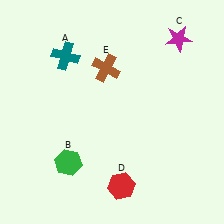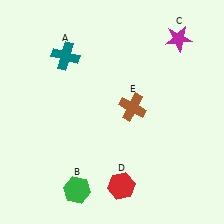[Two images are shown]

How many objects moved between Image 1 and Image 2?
2 objects moved between the two images.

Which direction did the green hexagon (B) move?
The green hexagon (B) moved down.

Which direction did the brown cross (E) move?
The brown cross (E) moved down.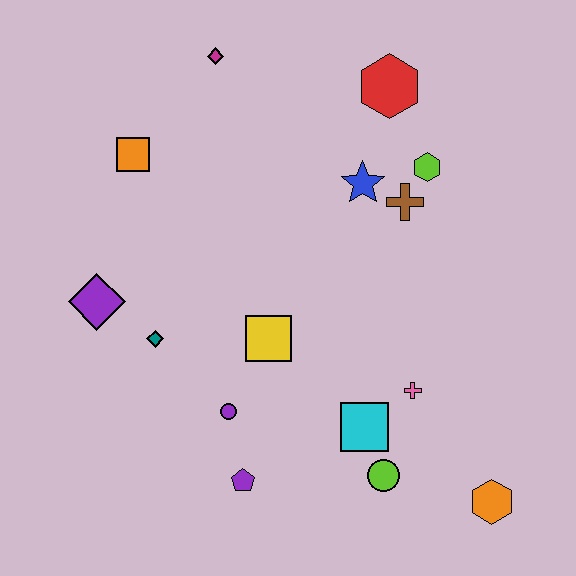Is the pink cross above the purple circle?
Yes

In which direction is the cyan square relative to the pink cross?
The cyan square is to the left of the pink cross.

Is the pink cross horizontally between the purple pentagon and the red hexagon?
No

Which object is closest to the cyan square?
The lime circle is closest to the cyan square.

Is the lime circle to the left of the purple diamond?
No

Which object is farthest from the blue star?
The orange hexagon is farthest from the blue star.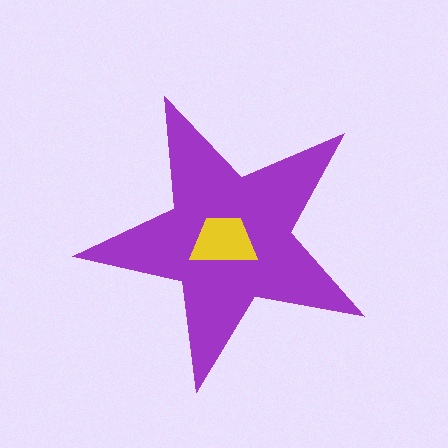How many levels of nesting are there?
2.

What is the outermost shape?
The purple star.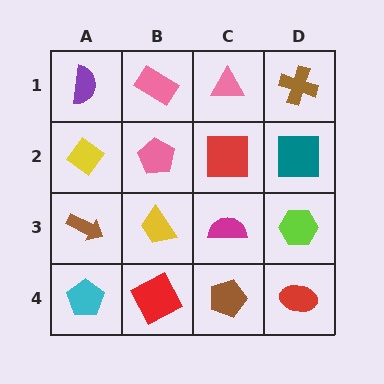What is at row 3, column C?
A magenta semicircle.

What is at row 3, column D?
A lime hexagon.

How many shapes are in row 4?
4 shapes.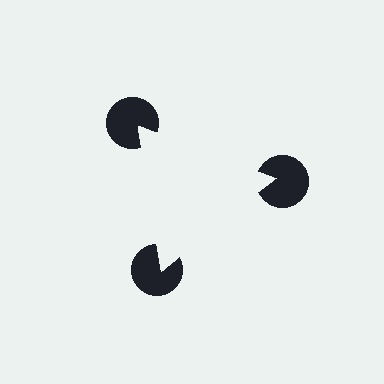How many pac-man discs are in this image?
There are 3 — one at each vertex of the illusory triangle.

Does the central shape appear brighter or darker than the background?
It typically appears slightly brighter than the background, even though no actual brightness change is drawn.